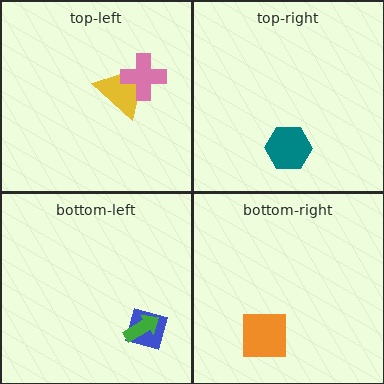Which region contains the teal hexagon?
The top-right region.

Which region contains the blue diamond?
The bottom-left region.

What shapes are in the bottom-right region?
The orange square.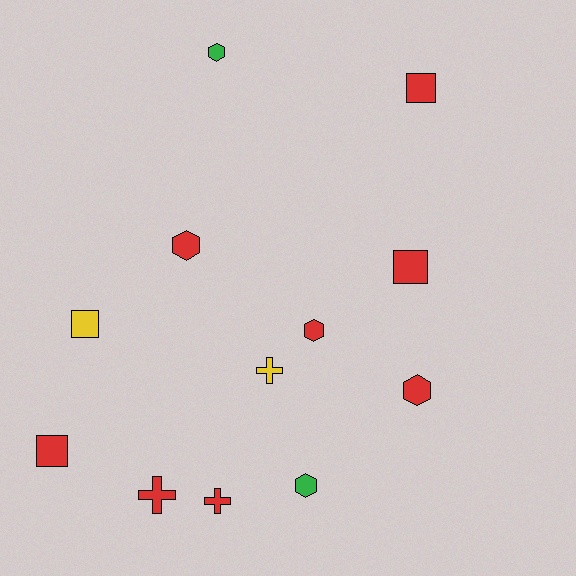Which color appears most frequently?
Red, with 8 objects.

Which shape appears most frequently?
Hexagon, with 5 objects.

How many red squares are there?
There are 3 red squares.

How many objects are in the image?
There are 12 objects.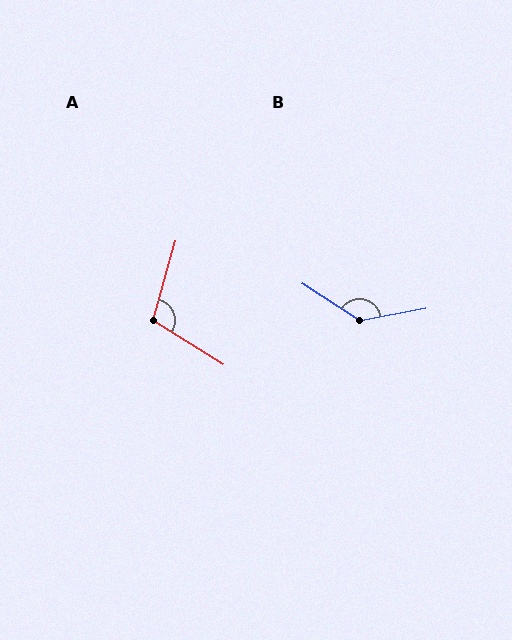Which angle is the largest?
B, at approximately 137 degrees.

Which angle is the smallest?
A, at approximately 106 degrees.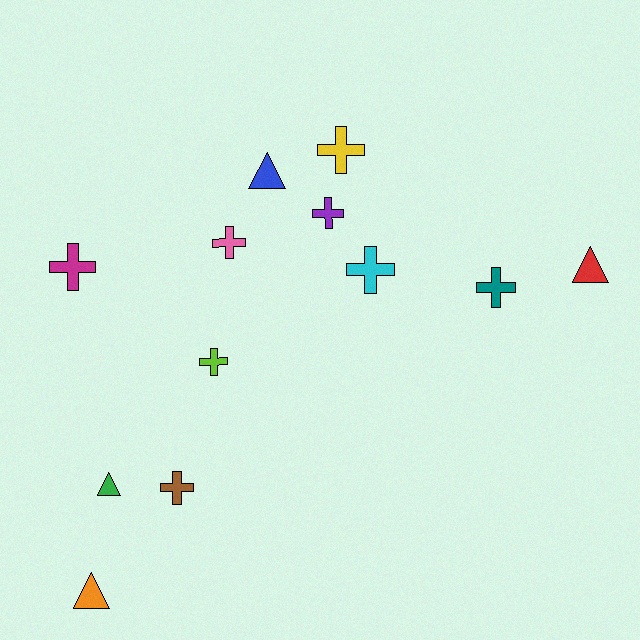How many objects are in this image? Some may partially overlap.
There are 12 objects.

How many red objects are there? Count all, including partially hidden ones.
There is 1 red object.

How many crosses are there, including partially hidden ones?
There are 8 crosses.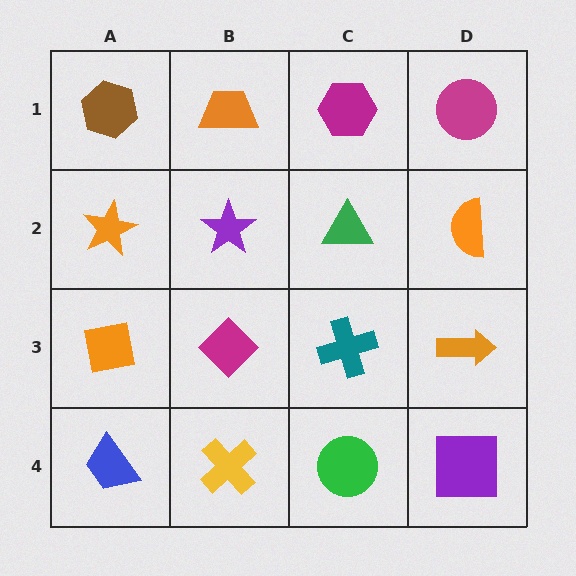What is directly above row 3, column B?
A purple star.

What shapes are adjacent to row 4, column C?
A teal cross (row 3, column C), a yellow cross (row 4, column B), a purple square (row 4, column D).